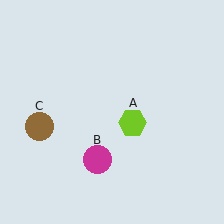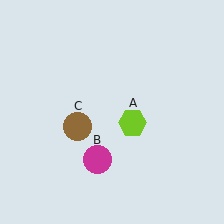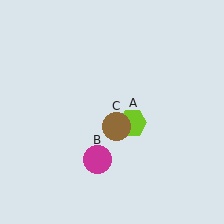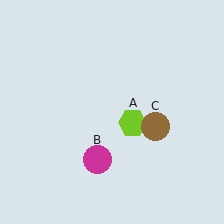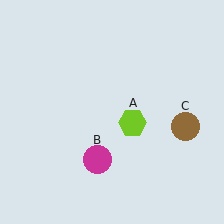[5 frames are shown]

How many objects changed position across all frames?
1 object changed position: brown circle (object C).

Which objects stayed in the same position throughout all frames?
Lime hexagon (object A) and magenta circle (object B) remained stationary.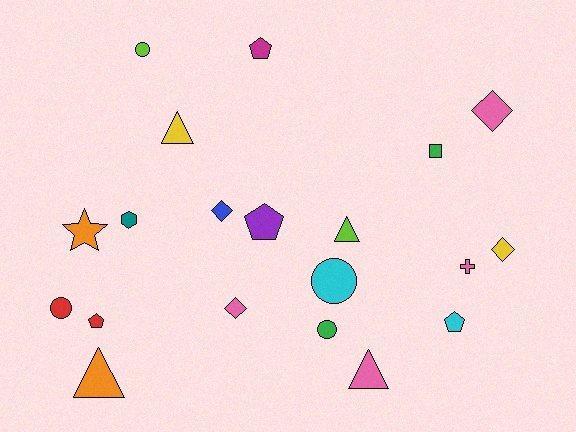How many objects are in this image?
There are 20 objects.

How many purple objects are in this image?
There is 1 purple object.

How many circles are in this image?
There are 4 circles.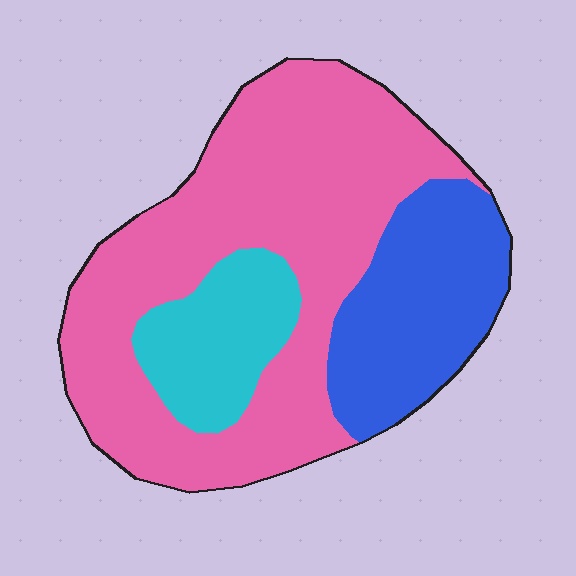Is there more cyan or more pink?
Pink.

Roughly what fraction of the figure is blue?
Blue takes up about one quarter (1/4) of the figure.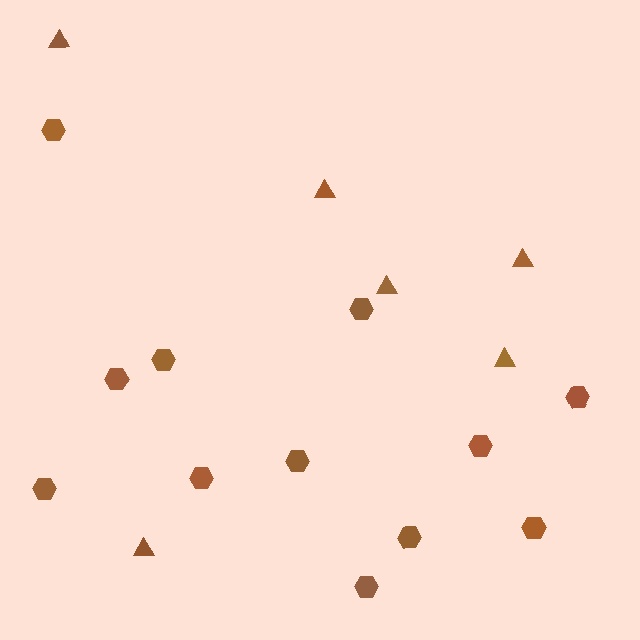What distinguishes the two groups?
There are 2 groups: one group of hexagons (12) and one group of triangles (6).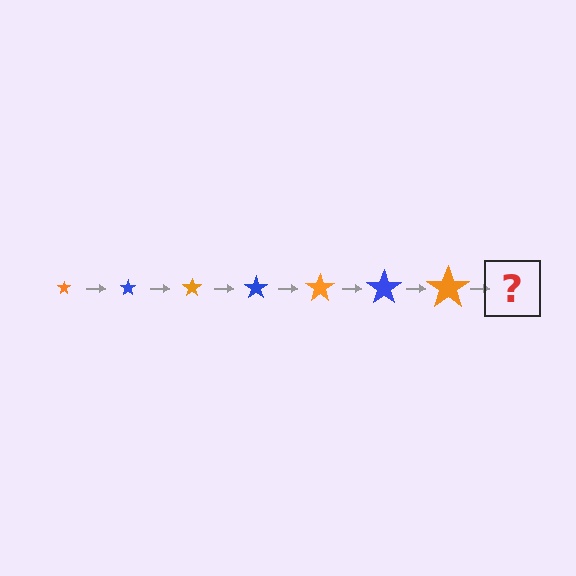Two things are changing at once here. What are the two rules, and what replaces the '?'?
The two rules are that the star grows larger each step and the color cycles through orange and blue. The '?' should be a blue star, larger than the previous one.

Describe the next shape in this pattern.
It should be a blue star, larger than the previous one.